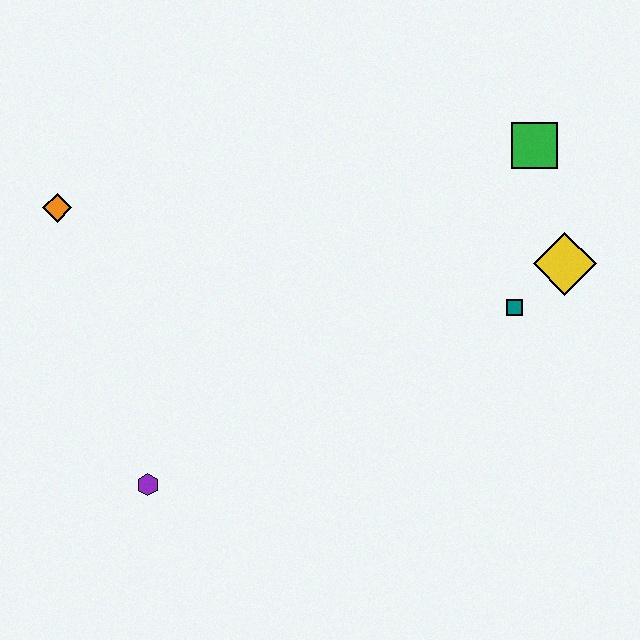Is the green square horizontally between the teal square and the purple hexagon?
No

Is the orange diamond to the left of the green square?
Yes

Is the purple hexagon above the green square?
No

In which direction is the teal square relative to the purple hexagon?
The teal square is to the right of the purple hexagon.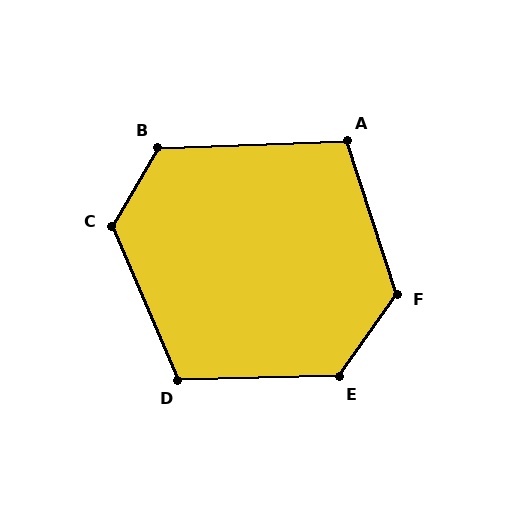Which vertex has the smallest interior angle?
A, at approximately 106 degrees.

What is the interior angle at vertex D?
Approximately 112 degrees (obtuse).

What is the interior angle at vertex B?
Approximately 122 degrees (obtuse).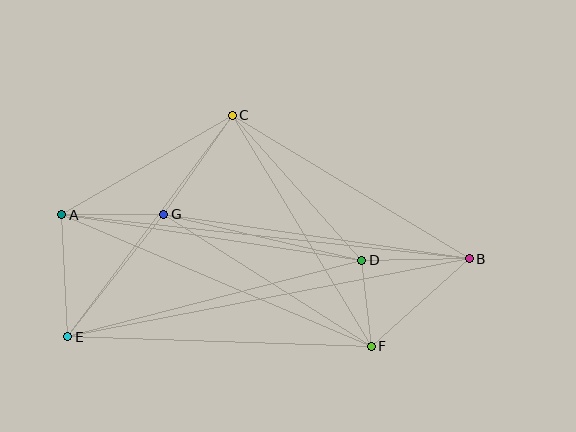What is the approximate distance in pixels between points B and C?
The distance between B and C is approximately 277 pixels.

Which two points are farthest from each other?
Points A and B are farthest from each other.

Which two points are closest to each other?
Points D and F are closest to each other.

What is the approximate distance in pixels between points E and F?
The distance between E and F is approximately 304 pixels.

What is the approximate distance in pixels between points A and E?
The distance between A and E is approximately 122 pixels.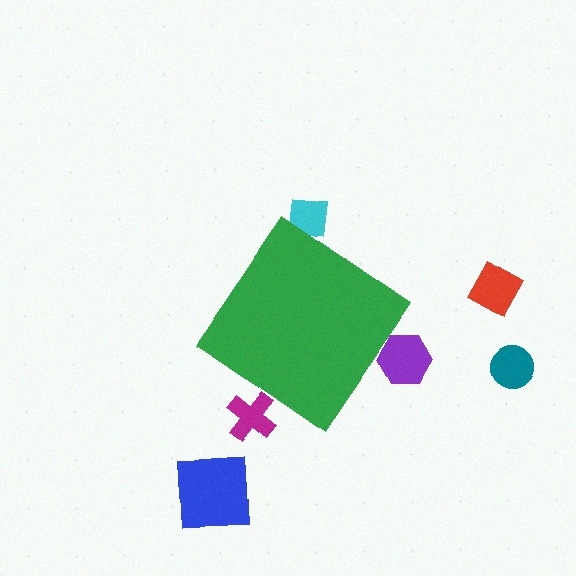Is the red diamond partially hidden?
No, the red diamond is fully visible.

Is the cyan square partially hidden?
Yes, the cyan square is partially hidden behind the green diamond.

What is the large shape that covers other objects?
A green diamond.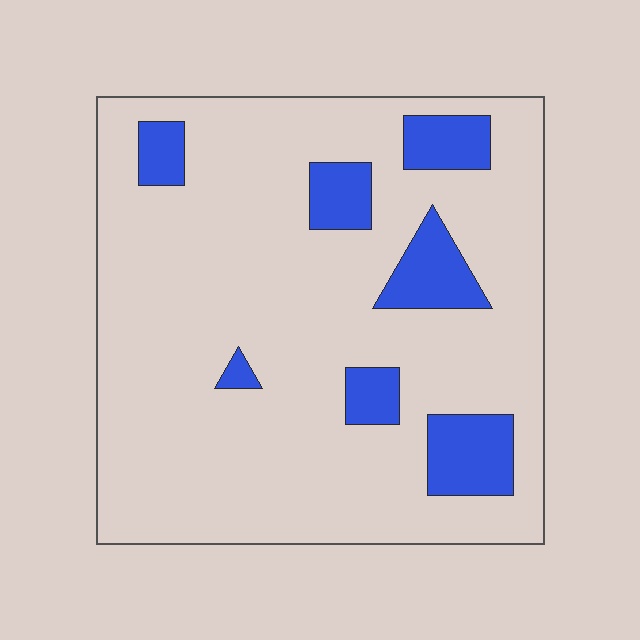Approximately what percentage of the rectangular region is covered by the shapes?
Approximately 15%.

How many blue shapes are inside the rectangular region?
7.